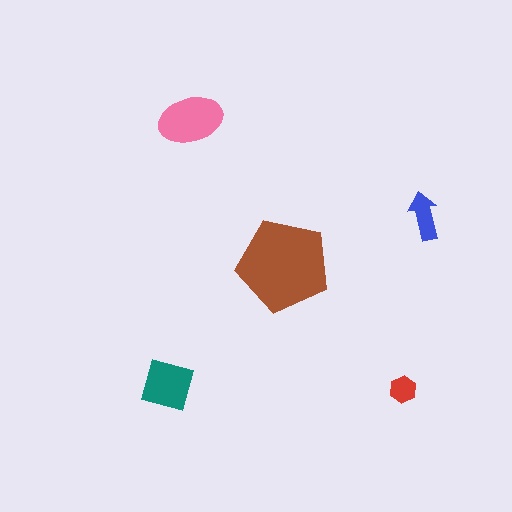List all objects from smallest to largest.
The red hexagon, the blue arrow, the teal square, the pink ellipse, the brown pentagon.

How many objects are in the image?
There are 5 objects in the image.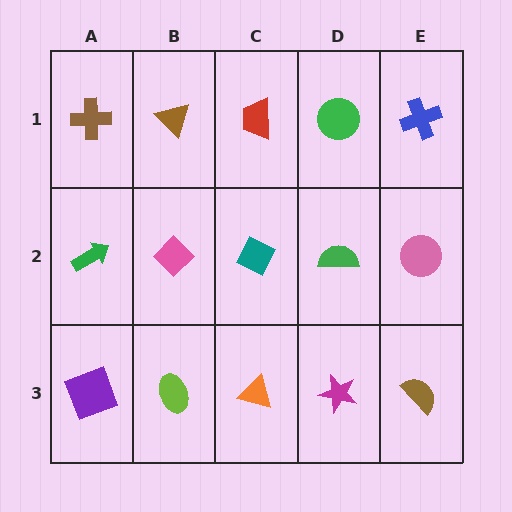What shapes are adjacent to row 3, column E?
A pink circle (row 2, column E), a magenta star (row 3, column D).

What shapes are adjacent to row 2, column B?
A brown triangle (row 1, column B), a lime ellipse (row 3, column B), a green arrow (row 2, column A), a teal diamond (row 2, column C).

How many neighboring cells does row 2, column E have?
3.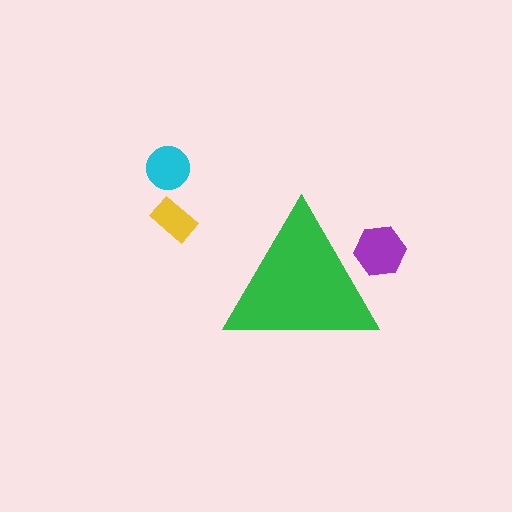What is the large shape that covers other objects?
A green triangle.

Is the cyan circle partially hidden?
No, the cyan circle is fully visible.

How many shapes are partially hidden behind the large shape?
1 shape is partially hidden.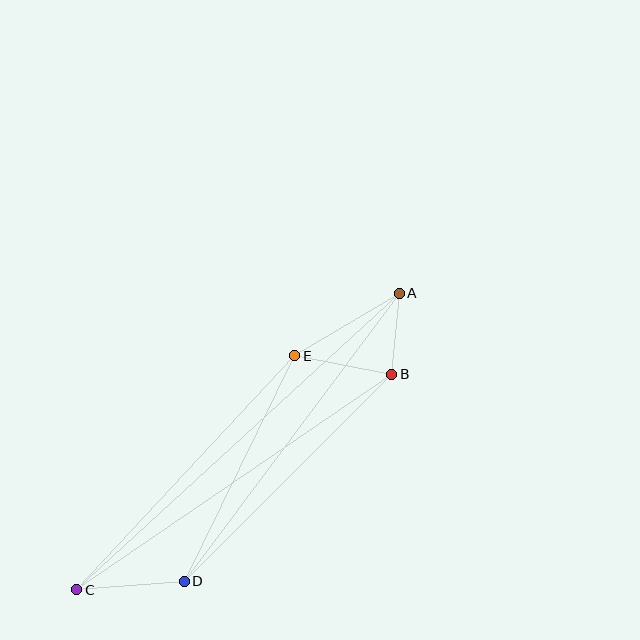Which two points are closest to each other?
Points A and B are closest to each other.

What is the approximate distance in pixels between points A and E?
The distance between A and E is approximately 122 pixels.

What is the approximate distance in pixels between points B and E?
The distance between B and E is approximately 99 pixels.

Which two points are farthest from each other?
Points A and C are farthest from each other.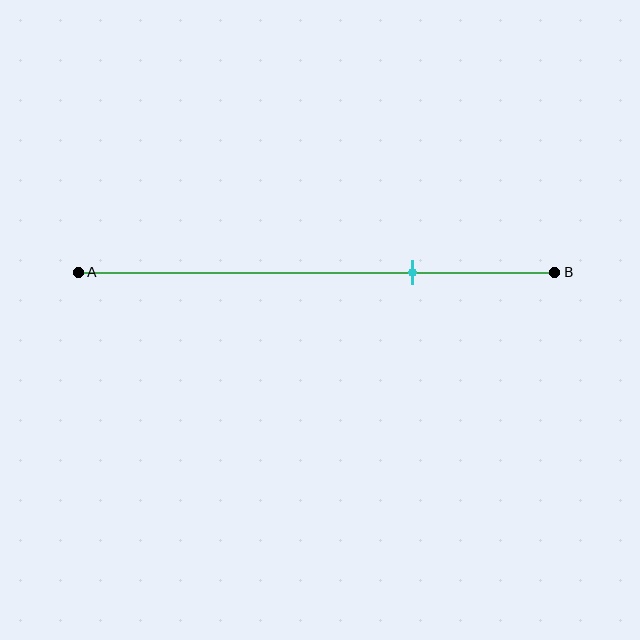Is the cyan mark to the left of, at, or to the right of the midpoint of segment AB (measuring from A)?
The cyan mark is to the right of the midpoint of segment AB.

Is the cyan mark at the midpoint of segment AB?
No, the mark is at about 70% from A, not at the 50% midpoint.